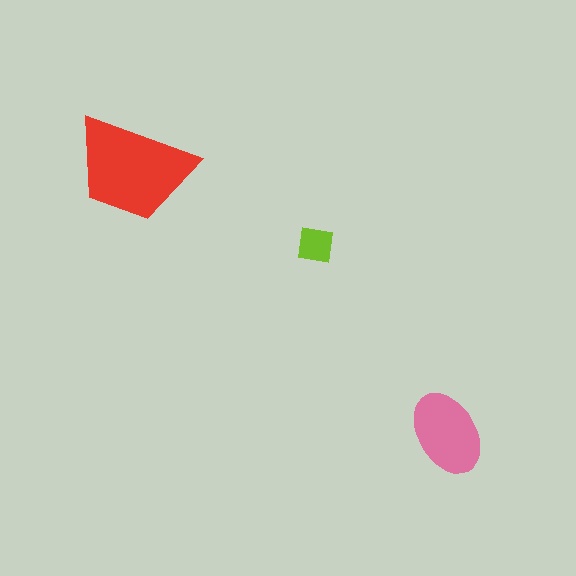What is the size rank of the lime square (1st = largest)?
3rd.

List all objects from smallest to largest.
The lime square, the pink ellipse, the red trapezoid.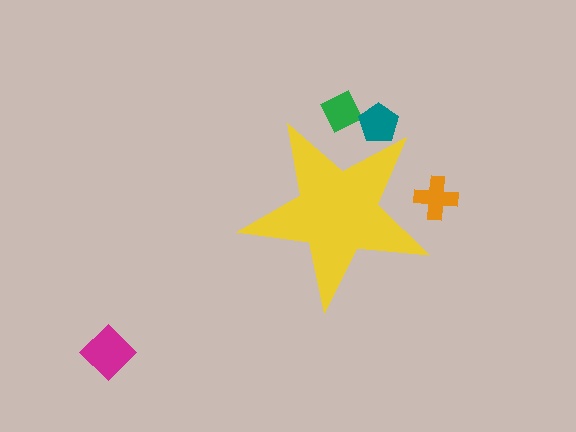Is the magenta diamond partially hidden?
No, the magenta diamond is fully visible.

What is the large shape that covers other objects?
A yellow star.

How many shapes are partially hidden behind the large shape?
3 shapes are partially hidden.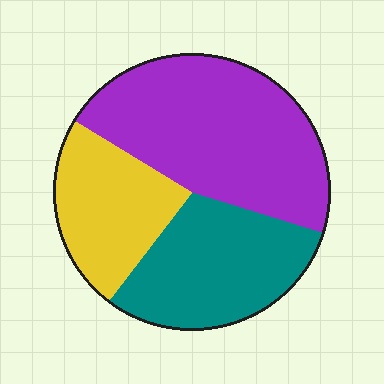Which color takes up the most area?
Purple, at roughly 45%.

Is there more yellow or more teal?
Teal.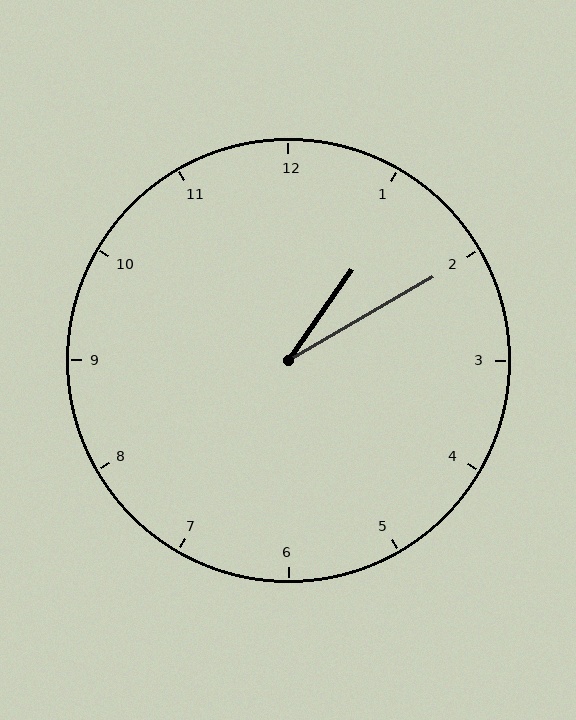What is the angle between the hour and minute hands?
Approximately 25 degrees.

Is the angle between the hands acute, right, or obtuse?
It is acute.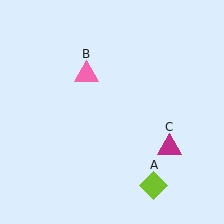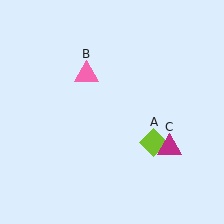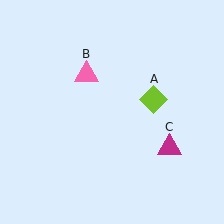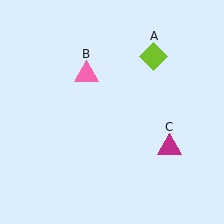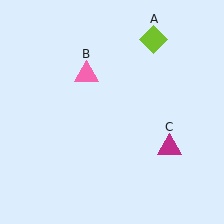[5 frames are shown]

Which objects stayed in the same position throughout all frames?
Pink triangle (object B) and magenta triangle (object C) remained stationary.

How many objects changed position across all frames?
1 object changed position: lime diamond (object A).